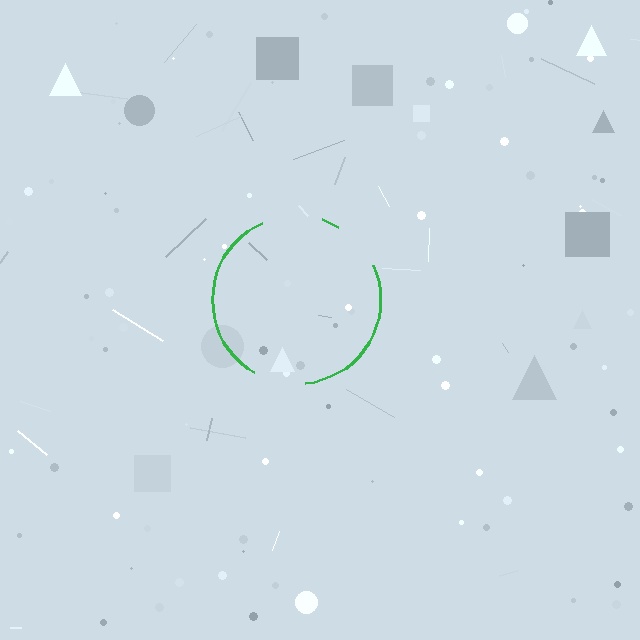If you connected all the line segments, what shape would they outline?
They would outline a circle.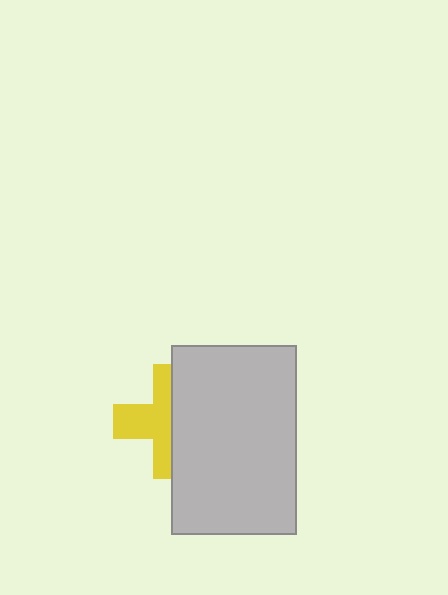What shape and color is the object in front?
The object in front is a light gray rectangle.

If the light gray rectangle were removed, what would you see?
You would see the complete yellow cross.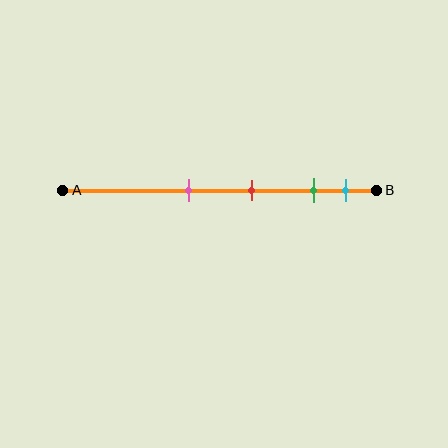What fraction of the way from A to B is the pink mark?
The pink mark is approximately 40% (0.4) of the way from A to B.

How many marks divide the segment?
There are 4 marks dividing the segment.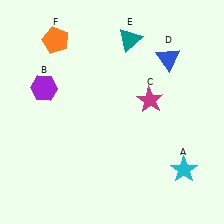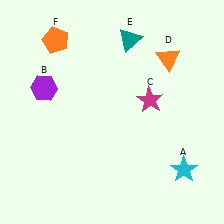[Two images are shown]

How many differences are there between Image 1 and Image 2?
There is 1 difference between the two images.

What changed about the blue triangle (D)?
In Image 1, D is blue. In Image 2, it changed to orange.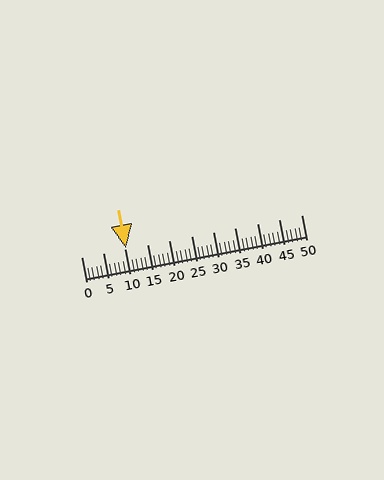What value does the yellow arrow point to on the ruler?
The yellow arrow points to approximately 10.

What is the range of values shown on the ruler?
The ruler shows values from 0 to 50.